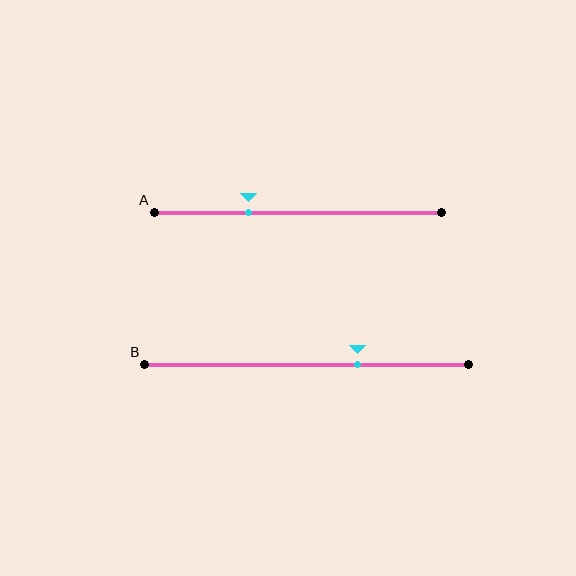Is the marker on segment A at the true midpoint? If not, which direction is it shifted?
No, the marker on segment A is shifted to the left by about 17% of the segment length.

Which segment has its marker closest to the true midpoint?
Segment B has its marker closest to the true midpoint.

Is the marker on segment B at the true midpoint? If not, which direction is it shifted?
No, the marker on segment B is shifted to the right by about 16% of the segment length.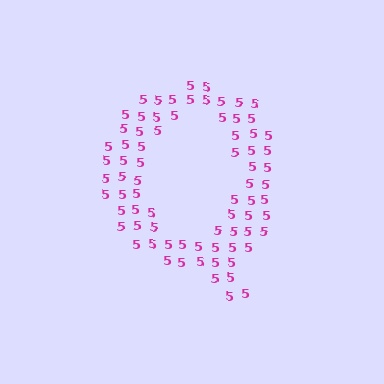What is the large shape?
The large shape is the letter Q.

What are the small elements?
The small elements are digit 5's.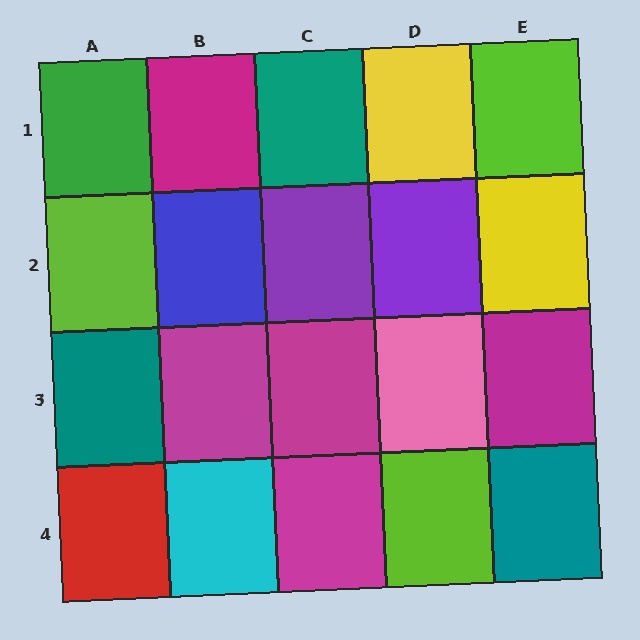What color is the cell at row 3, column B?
Magenta.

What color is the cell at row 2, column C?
Purple.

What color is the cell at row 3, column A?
Teal.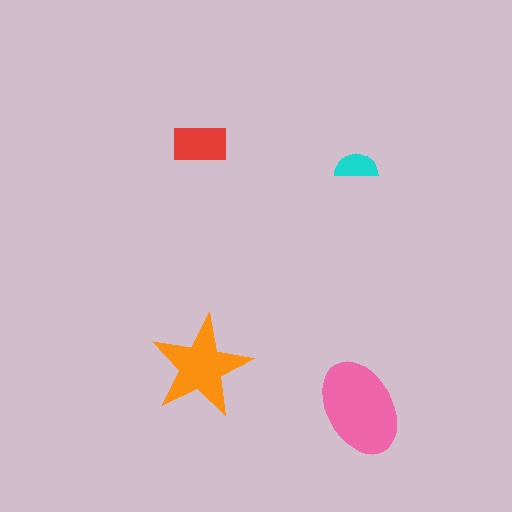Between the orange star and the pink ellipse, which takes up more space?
The pink ellipse.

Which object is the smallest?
The cyan semicircle.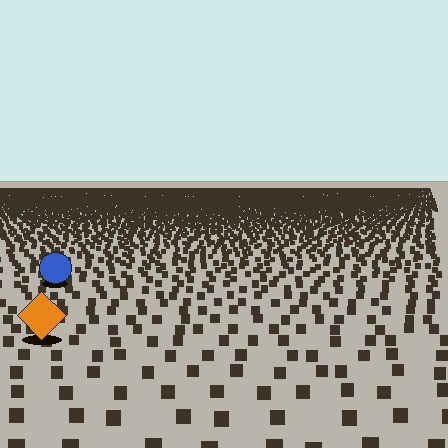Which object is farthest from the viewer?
The blue circle is farthest from the viewer. It appears smaller and the ground texture around it is denser.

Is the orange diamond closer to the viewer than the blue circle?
Yes. The orange diamond is closer — you can tell from the texture gradient: the ground texture is coarser near it.